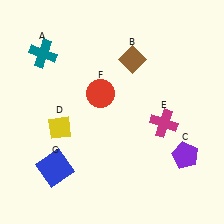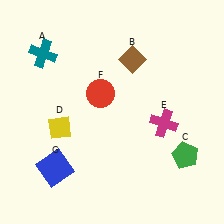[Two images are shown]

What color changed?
The pentagon (C) changed from purple in Image 1 to green in Image 2.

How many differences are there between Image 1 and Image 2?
There is 1 difference between the two images.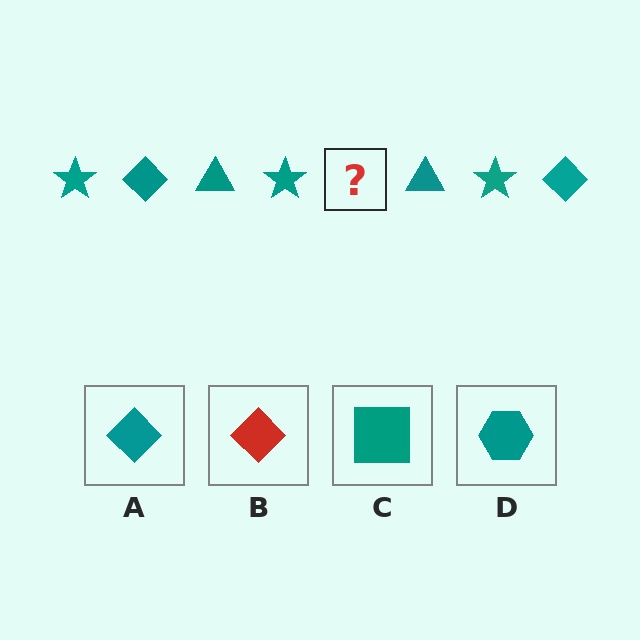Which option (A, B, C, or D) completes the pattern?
A.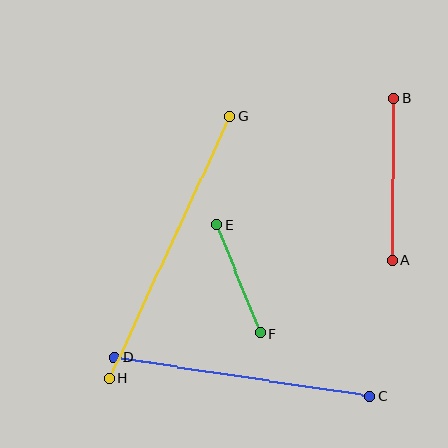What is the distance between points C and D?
The distance is approximately 259 pixels.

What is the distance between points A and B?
The distance is approximately 162 pixels.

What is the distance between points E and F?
The distance is approximately 117 pixels.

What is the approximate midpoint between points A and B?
The midpoint is at approximately (393, 179) pixels.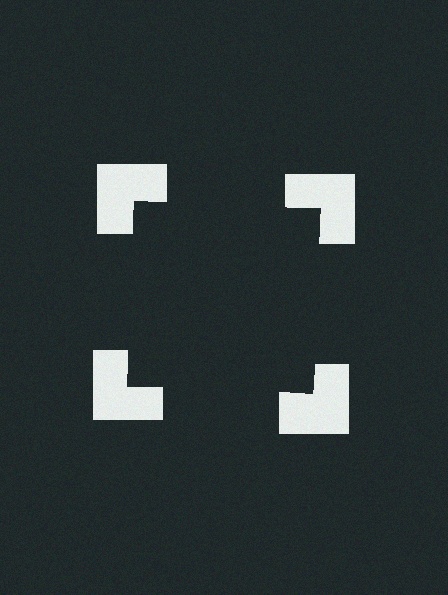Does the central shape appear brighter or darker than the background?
It typically appears slightly darker than the background, even though no actual brightness change is drawn.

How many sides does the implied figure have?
4 sides.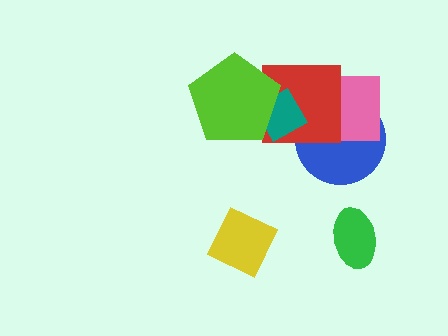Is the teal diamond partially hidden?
Yes, it is partially covered by another shape.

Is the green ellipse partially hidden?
No, no other shape covers it.